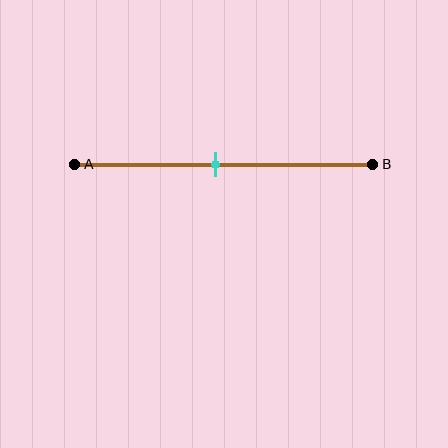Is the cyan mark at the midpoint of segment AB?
Yes, the mark is approximately at the midpoint.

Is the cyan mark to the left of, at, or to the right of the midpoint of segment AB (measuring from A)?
The cyan mark is approximately at the midpoint of segment AB.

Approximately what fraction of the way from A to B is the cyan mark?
The cyan mark is approximately 45% of the way from A to B.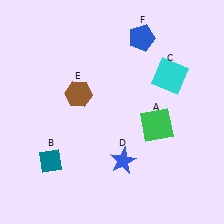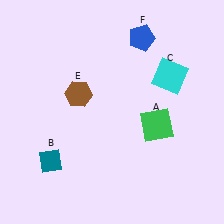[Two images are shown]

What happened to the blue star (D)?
The blue star (D) was removed in Image 2. It was in the bottom-right area of Image 1.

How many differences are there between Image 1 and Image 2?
There is 1 difference between the two images.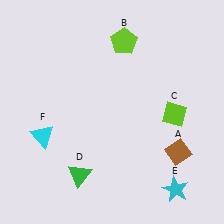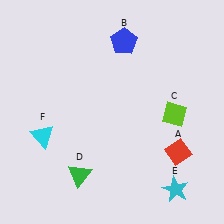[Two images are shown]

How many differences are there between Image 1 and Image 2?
There are 2 differences between the two images.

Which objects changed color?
A changed from brown to red. B changed from lime to blue.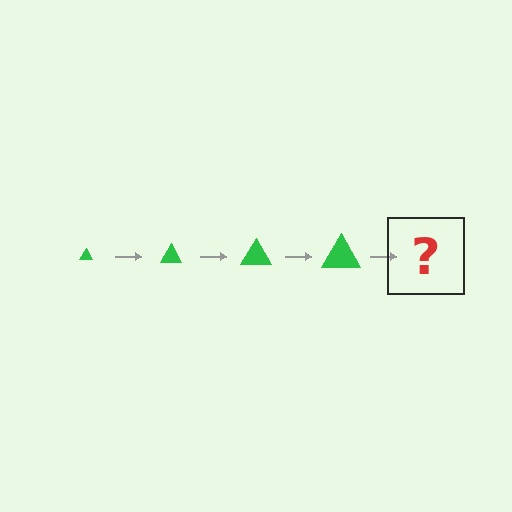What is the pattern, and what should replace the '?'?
The pattern is that the triangle gets progressively larger each step. The '?' should be a green triangle, larger than the previous one.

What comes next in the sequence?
The next element should be a green triangle, larger than the previous one.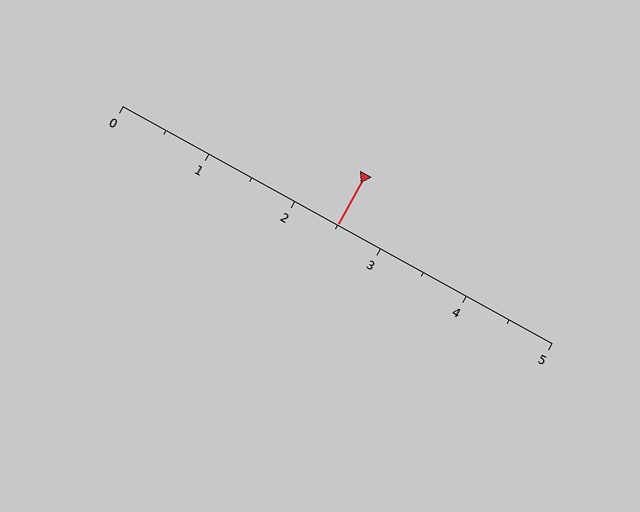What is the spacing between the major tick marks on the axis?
The major ticks are spaced 1 apart.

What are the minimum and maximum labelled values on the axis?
The axis runs from 0 to 5.